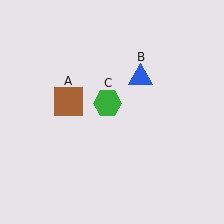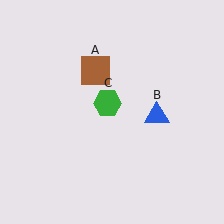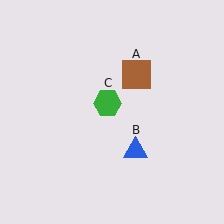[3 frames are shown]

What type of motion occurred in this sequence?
The brown square (object A), blue triangle (object B) rotated clockwise around the center of the scene.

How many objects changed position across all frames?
2 objects changed position: brown square (object A), blue triangle (object B).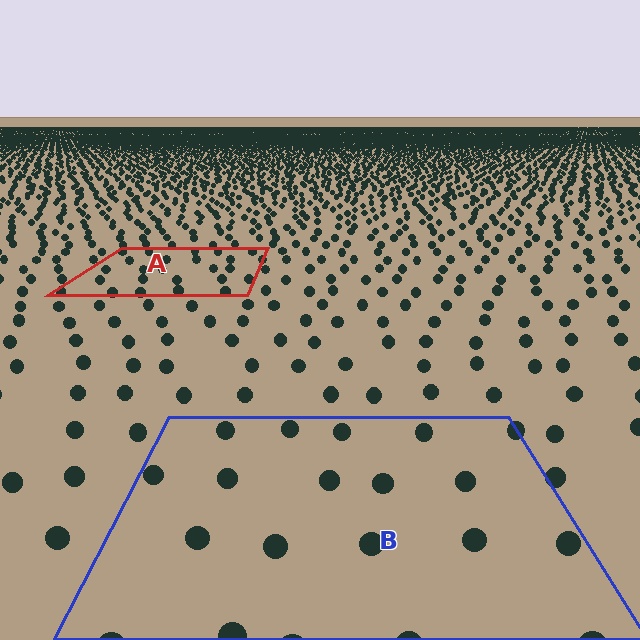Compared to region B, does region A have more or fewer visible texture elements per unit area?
Region A has more texture elements per unit area — they are packed more densely because it is farther away.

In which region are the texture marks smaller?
The texture marks are smaller in region A, because it is farther away.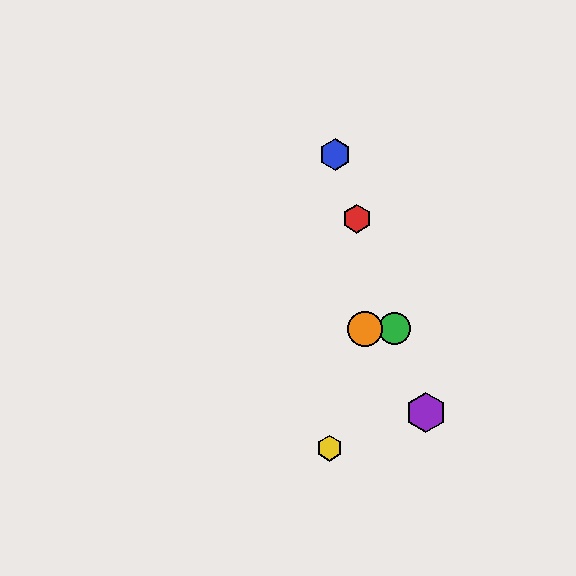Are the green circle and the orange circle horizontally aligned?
Yes, both are at y≈329.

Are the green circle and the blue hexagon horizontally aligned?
No, the green circle is at y≈329 and the blue hexagon is at y≈154.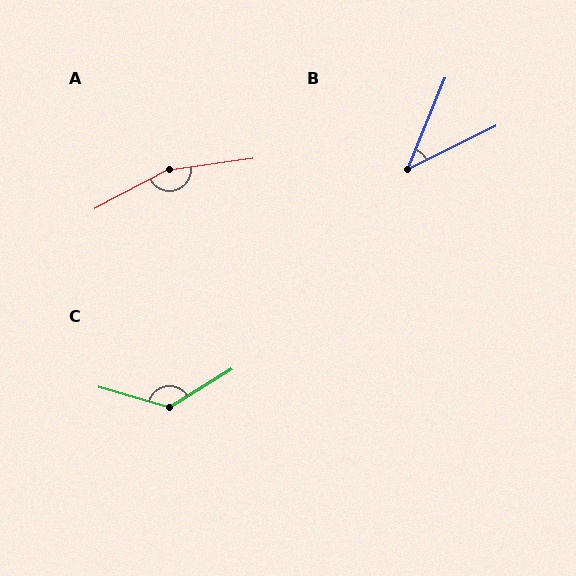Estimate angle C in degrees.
Approximately 132 degrees.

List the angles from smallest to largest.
B (41°), C (132°), A (159°).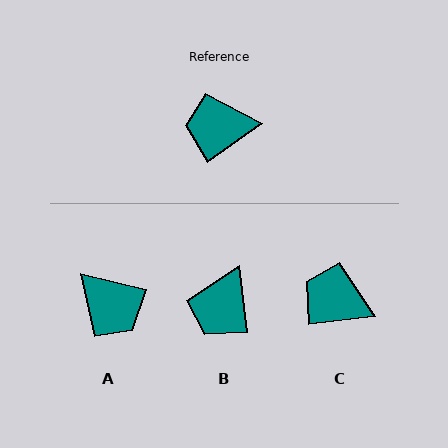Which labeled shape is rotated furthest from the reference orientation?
A, about 131 degrees away.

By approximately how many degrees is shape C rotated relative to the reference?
Approximately 28 degrees clockwise.